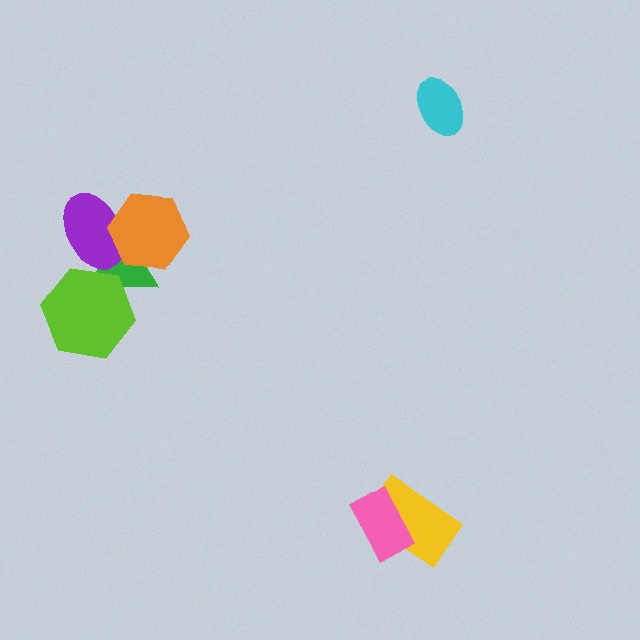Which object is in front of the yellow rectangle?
The pink rectangle is in front of the yellow rectangle.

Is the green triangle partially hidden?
Yes, it is partially covered by another shape.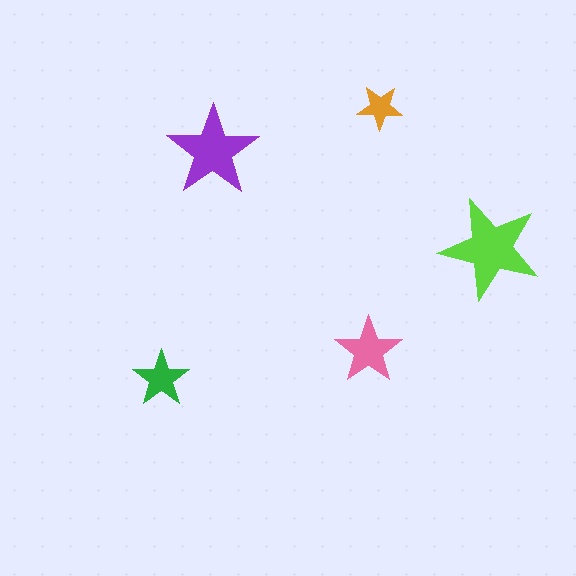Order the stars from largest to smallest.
the lime one, the purple one, the pink one, the green one, the orange one.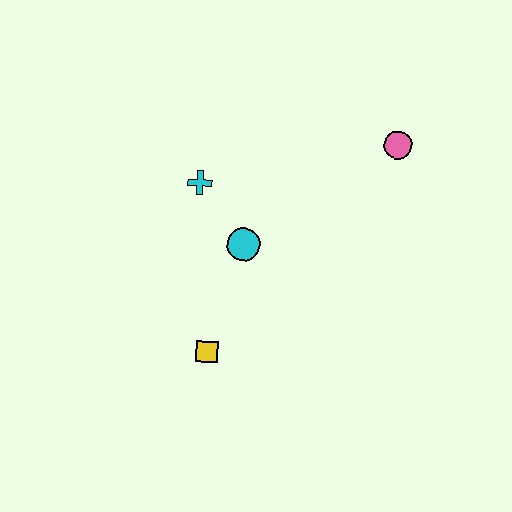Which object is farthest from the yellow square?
The pink circle is farthest from the yellow square.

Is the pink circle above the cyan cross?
Yes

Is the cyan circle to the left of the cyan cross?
No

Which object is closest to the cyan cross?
The cyan circle is closest to the cyan cross.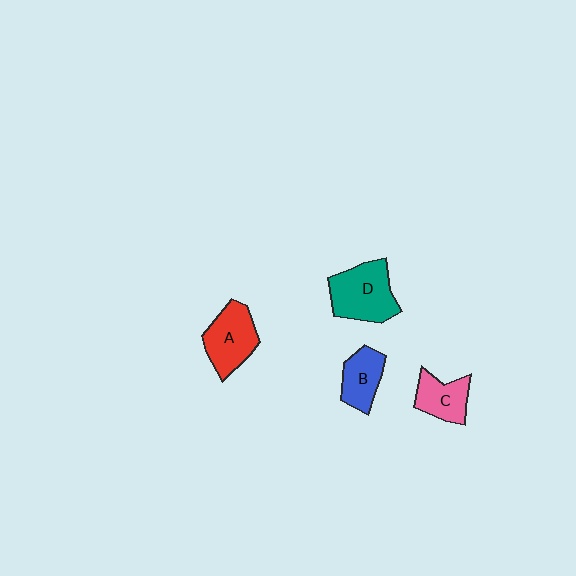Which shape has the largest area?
Shape D (teal).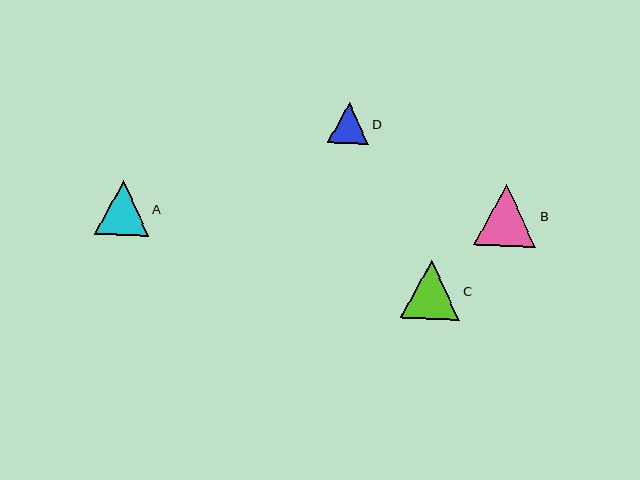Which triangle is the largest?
Triangle B is the largest with a size of approximately 62 pixels.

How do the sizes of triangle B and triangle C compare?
Triangle B and triangle C are approximately the same size.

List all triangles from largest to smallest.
From largest to smallest: B, C, A, D.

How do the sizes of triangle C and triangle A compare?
Triangle C and triangle A are approximately the same size.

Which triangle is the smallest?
Triangle D is the smallest with a size of approximately 41 pixels.